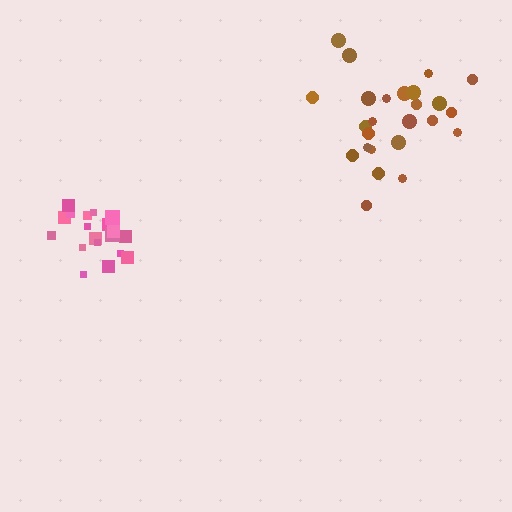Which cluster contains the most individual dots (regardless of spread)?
Brown (25).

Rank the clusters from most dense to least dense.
pink, brown.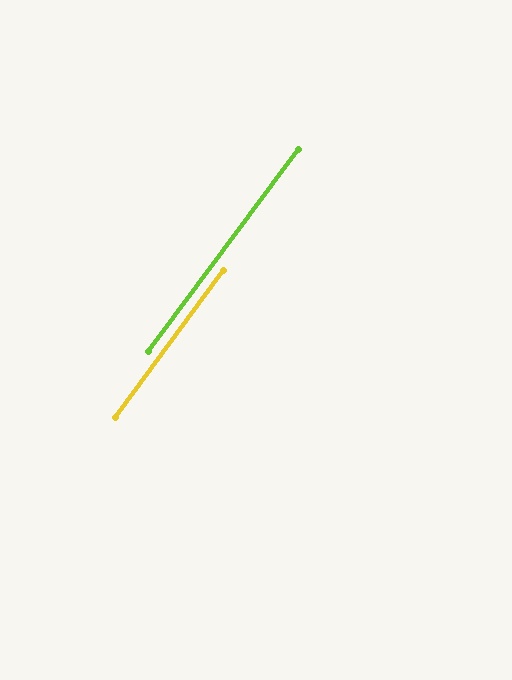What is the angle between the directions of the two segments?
Approximately 0 degrees.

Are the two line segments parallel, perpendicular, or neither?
Parallel — their directions differ by only 0.3°.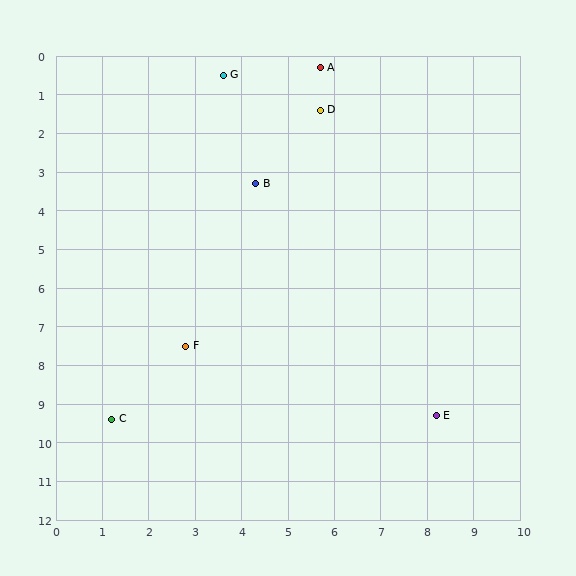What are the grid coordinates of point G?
Point G is at approximately (3.6, 0.5).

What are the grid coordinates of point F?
Point F is at approximately (2.8, 7.5).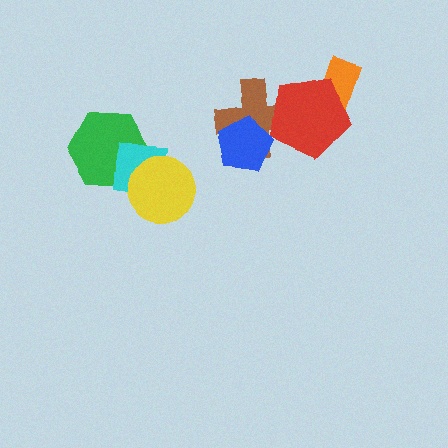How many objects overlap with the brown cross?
2 objects overlap with the brown cross.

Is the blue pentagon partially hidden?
No, no other shape covers it.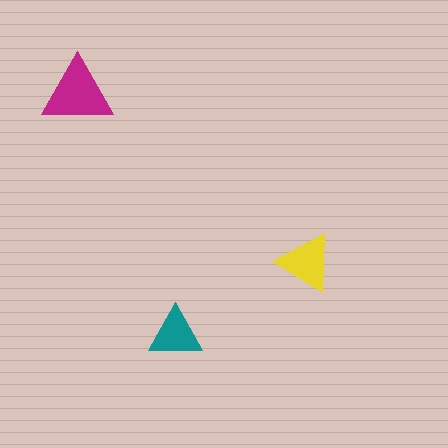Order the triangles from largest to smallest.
the magenta one, the yellow one, the teal one.